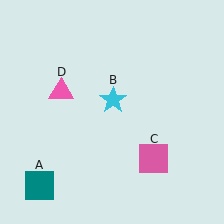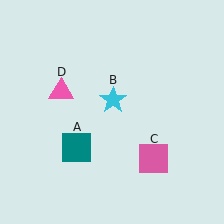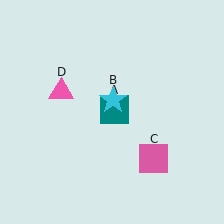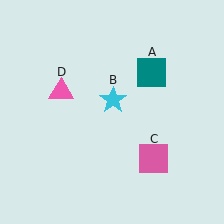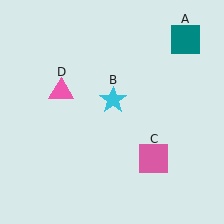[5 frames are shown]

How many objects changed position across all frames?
1 object changed position: teal square (object A).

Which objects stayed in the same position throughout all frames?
Cyan star (object B) and pink square (object C) and pink triangle (object D) remained stationary.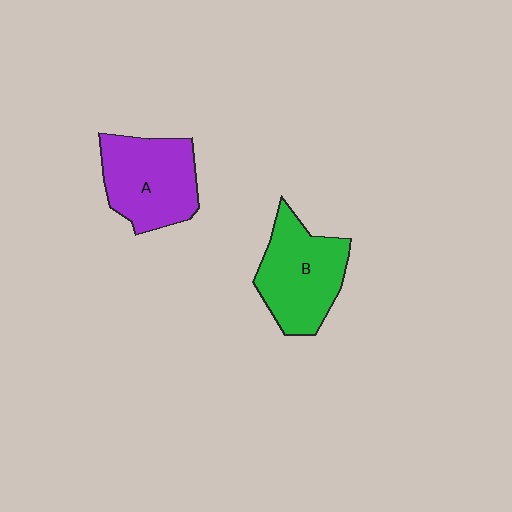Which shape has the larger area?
Shape B (green).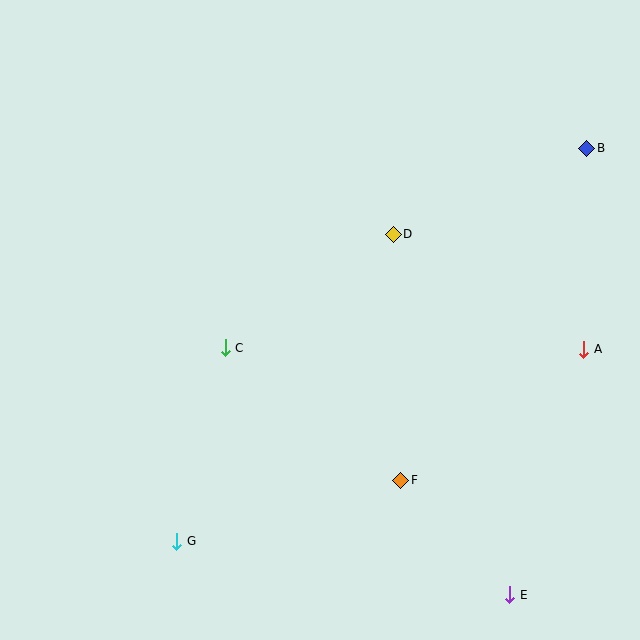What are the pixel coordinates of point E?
Point E is at (510, 595).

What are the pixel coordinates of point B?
Point B is at (587, 148).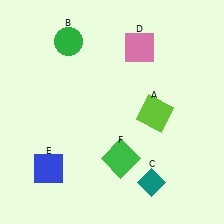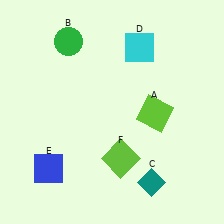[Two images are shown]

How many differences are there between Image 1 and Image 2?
There are 2 differences between the two images.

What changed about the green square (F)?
In Image 1, F is green. In Image 2, it changed to lime.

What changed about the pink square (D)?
In Image 1, D is pink. In Image 2, it changed to cyan.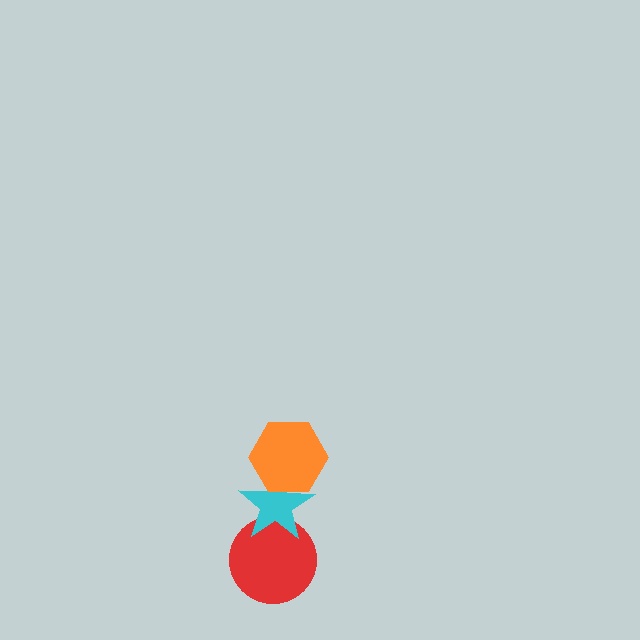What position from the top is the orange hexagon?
The orange hexagon is 1st from the top.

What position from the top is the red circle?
The red circle is 3rd from the top.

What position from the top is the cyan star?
The cyan star is 2nd from the top.